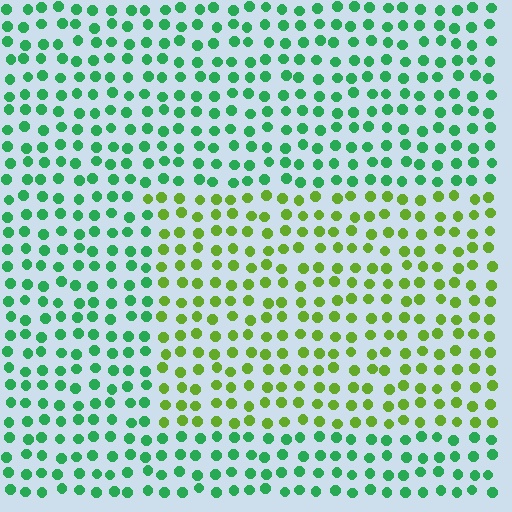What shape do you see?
I see a rectangle.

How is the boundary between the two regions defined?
The boundary is defined purely by a slight shift in hue (about 48 degrees). Spacing, size, and orientation are identical on both sides.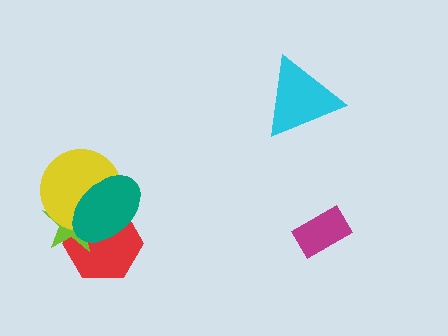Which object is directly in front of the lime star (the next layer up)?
The yellow circle is directly in front of the lime star.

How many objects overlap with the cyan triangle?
0 objects overlap with the cyan triangle.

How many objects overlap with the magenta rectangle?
0 objects overlap with the magenta rectangle.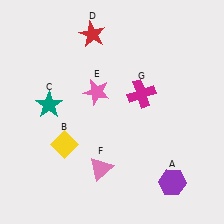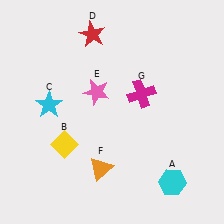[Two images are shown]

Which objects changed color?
A changed from purple to cyan. C changed from teal to cyan. F changed from pink to orange.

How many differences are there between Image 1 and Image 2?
There are 3 differences between the two images.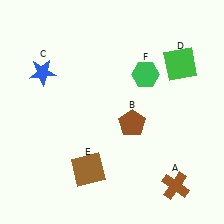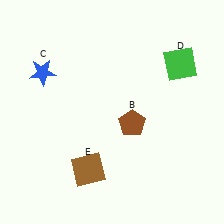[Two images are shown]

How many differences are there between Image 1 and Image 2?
There are 2 differences between the two images.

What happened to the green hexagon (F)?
The green hexagon (F) was removed in Image 2. It was in the top-right area of Image 1.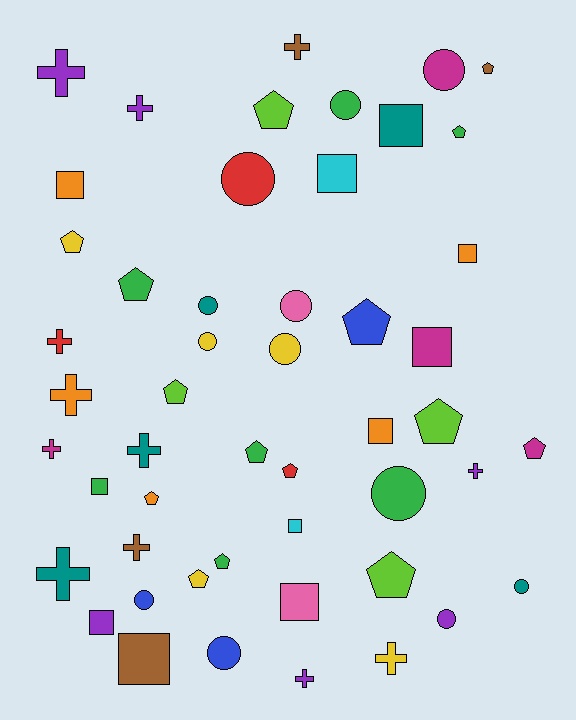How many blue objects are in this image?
There are 3 blue objects.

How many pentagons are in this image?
There are 15 pentagons.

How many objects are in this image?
There are 50 objects.